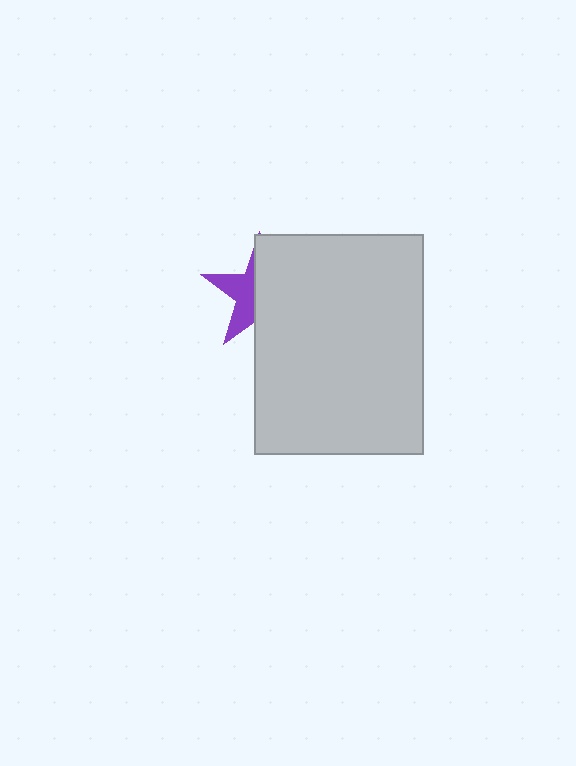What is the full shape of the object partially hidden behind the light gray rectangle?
The partially hidden object is a purple star.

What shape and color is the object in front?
The object in front is a light gray rectangle.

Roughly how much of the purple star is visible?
A small part of it is visible (roughly 39%).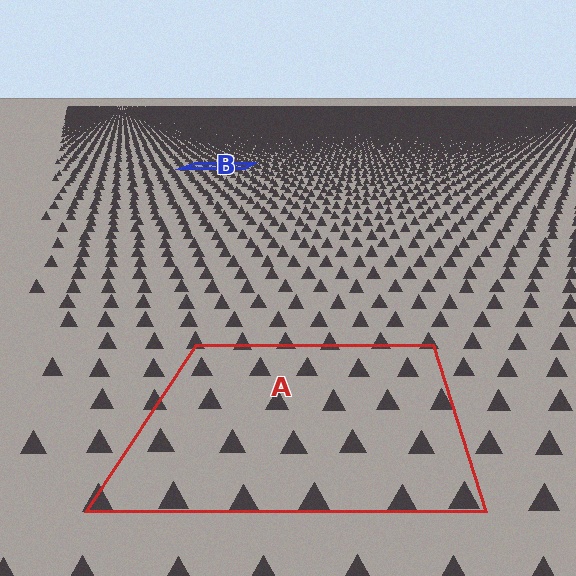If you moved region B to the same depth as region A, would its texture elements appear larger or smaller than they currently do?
They would appear larger. At a closer depth, the same texture elements are projected at a bigger on-screen size.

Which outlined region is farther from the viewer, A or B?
Region B is farther from the viewer — the texture elements inside it appear smaller and more densely packed.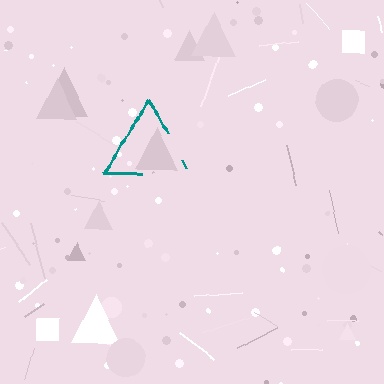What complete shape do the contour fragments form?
The contour fragments form a triangle.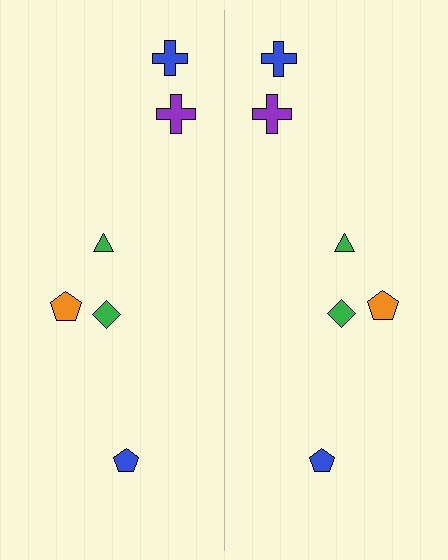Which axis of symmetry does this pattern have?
The pattern has a vertical axis of symmetry running through the center of the image.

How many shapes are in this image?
There are 12 shapes in this image.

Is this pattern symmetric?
Yes, this pattern has bilateral (reflection) symmetry.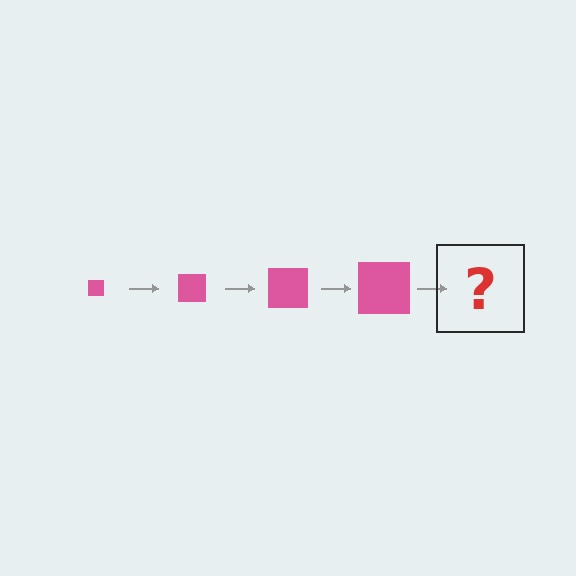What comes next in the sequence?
The next element should be a pink square, larger than the previous one.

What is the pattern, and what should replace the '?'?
The pattern is that the square gets progressively larger each step. The '?' should be a pink square, larger than the previous one.